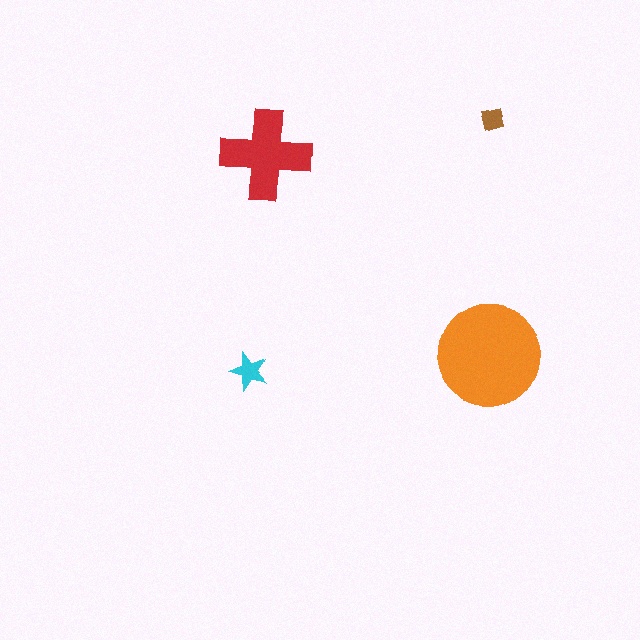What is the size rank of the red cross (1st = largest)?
2nd.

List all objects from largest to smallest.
The orange circle, the red cross, the cyan star, the brown square.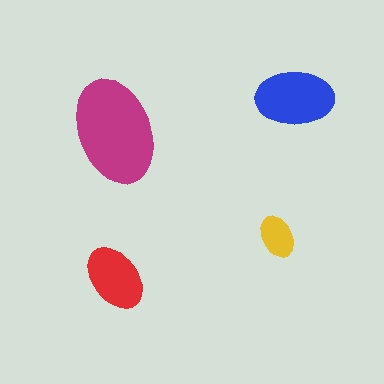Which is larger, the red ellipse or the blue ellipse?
The blue one.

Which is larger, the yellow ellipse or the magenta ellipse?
The magenta one.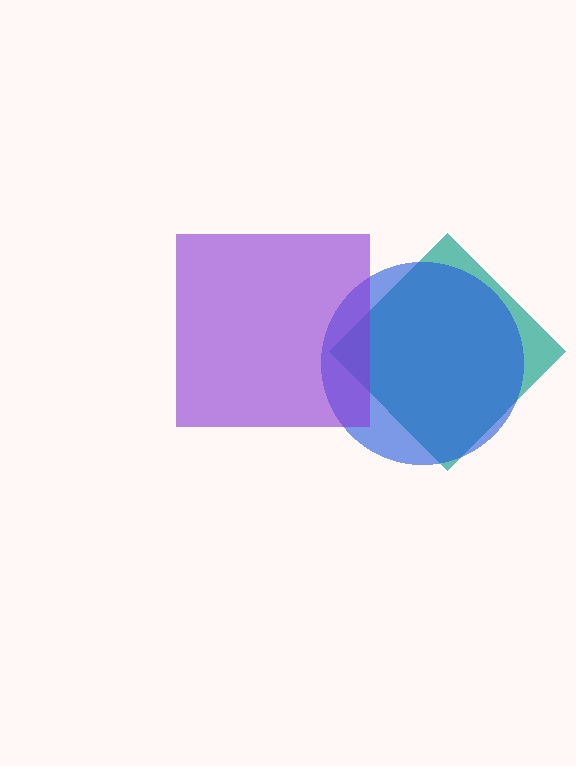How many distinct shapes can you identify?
There are 3 distinct shapes: a teal diamond, a blue circle, a purple square.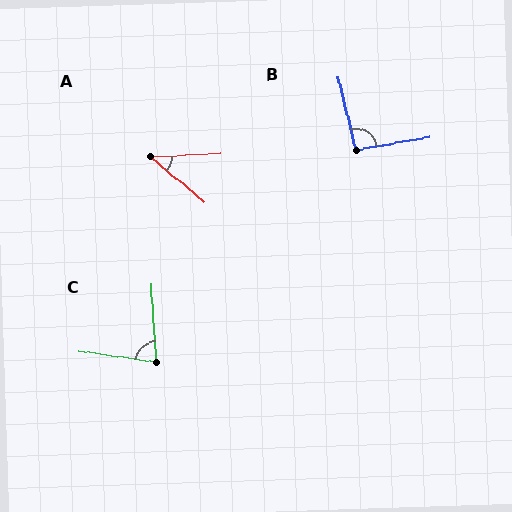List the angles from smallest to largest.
A (43°), C (78°), B (93°).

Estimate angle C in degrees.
Approximately 78 degrees.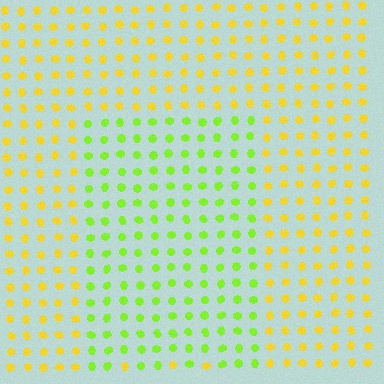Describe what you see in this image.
The image is filled with small yellow elements in a uniform arrangement. A rectangle-shaped region is visible where the elements are tinted to a slightly different hue, forming a subtle color boundary.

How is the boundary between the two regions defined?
The boundary is defined purely by a slight shift in hue (about 43 degrees). Spacing, size, and orientation are identical on both sides.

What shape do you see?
I see a rectangle.